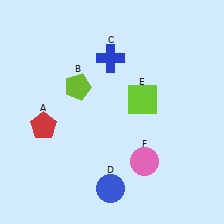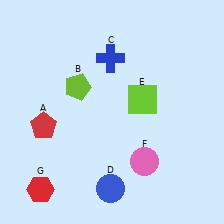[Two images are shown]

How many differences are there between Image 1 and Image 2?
There is 1 difference between the two images.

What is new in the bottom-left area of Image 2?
A red hexagon (G) was added in the bottom-left area of Image 2.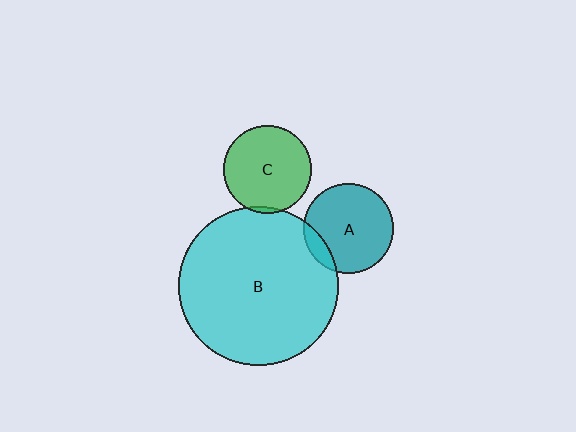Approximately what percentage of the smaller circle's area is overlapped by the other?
Approximately 5%.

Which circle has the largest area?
Circle B (cyan).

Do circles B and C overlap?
Yes.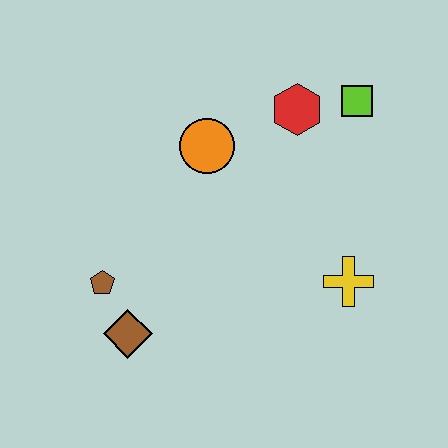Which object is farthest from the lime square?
The brown diamond is farthest from the lime square.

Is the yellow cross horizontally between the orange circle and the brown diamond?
No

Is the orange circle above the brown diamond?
Yes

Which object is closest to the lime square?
The red hexagon is closest to the lime square.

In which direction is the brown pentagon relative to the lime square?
The brown pentagon is to the left of the lime square.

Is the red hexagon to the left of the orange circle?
No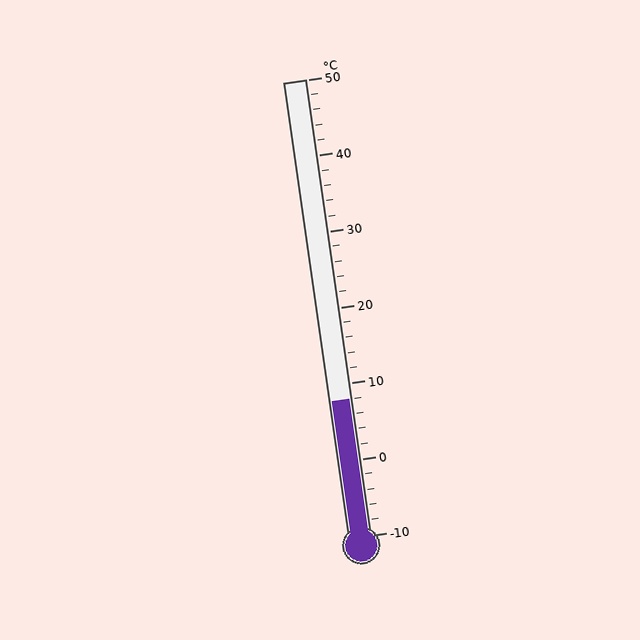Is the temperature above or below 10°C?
The temperature is below 10°C.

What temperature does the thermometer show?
The thermometer shows approximately 8°C.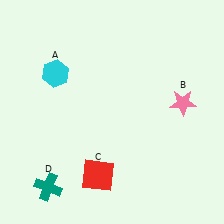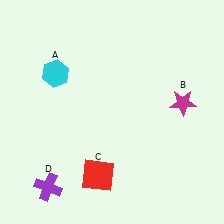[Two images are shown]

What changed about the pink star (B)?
In Image 1, B is pink. In Image 2, it changed to magenta.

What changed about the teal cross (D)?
In Image 1, D is teal. In Image 2, it changed to purple.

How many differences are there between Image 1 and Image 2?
There are 2 differences between the two images.